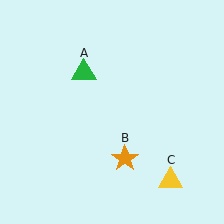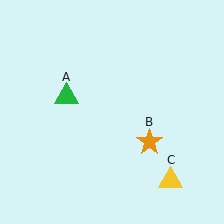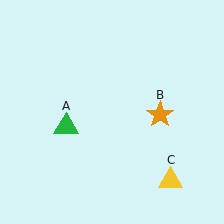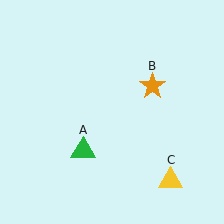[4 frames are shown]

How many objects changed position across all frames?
2 objects changed position: green triangle (object A), orange star (object B).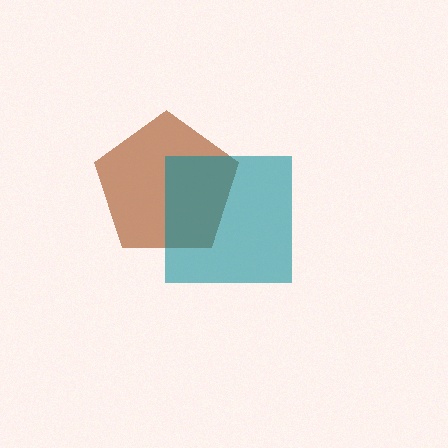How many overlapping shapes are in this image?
There are 2 overlapping shapes in the image.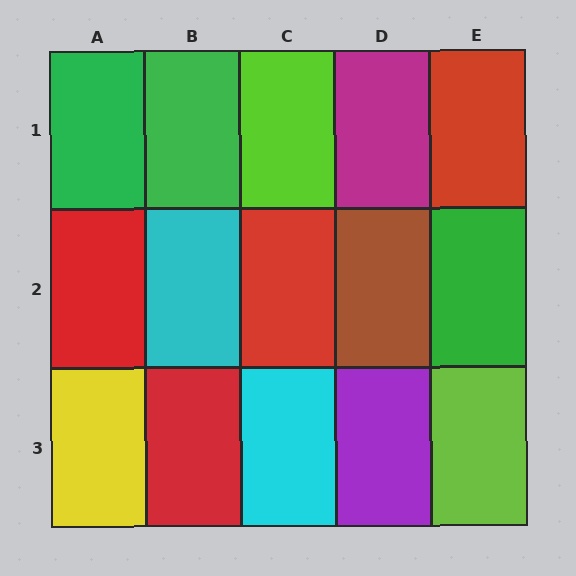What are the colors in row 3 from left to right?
Yellow, red, cyan, purple, lime.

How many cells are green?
3 cells are green.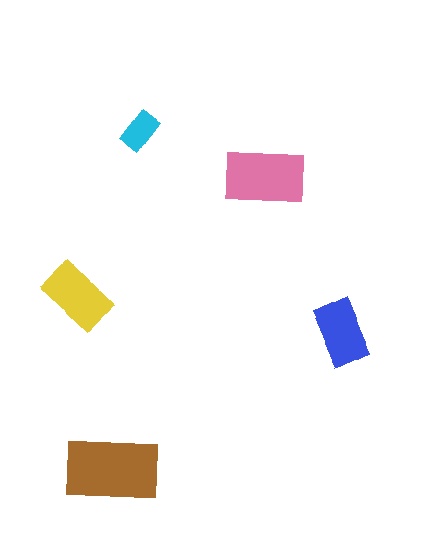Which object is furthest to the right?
The blue rectangle is rightmost.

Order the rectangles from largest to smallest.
the brown one, the pink one, the yellow one, the blue one, the cyan one.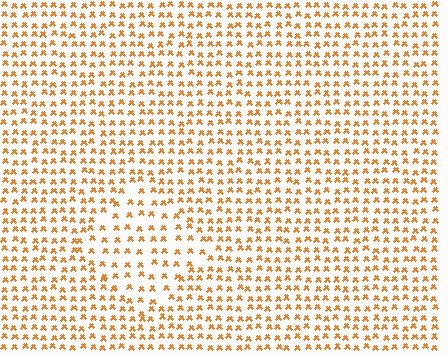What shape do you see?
I see a diamond.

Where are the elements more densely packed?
The elements are more densely packed outside the diamond boundary.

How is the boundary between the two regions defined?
The boundary is defined by a change in element density (approximately 1.6x ratio). All elements are the same color, size, and shape.